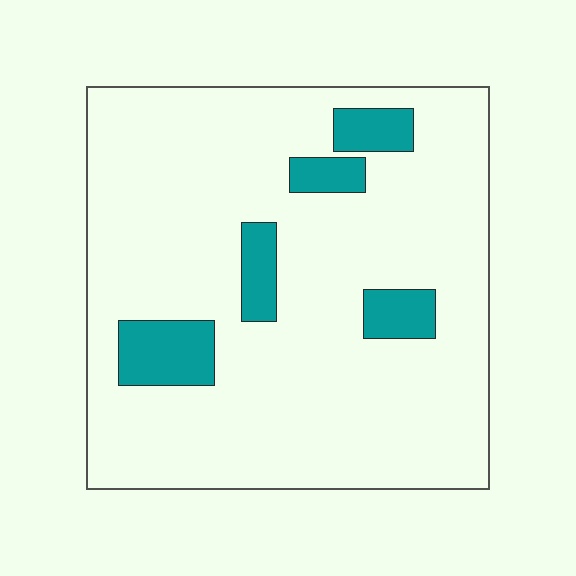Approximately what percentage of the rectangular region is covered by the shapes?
Approximately 10%.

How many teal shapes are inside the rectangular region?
5.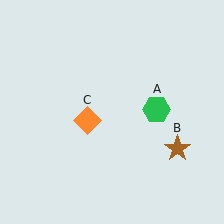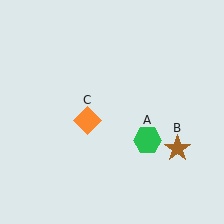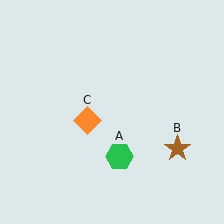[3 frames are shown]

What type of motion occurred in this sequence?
The green hexagon (object A) rotated clockwise around the center of the scene.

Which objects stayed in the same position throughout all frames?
Brown star (object B) and orange diamond (object C) remained stationary.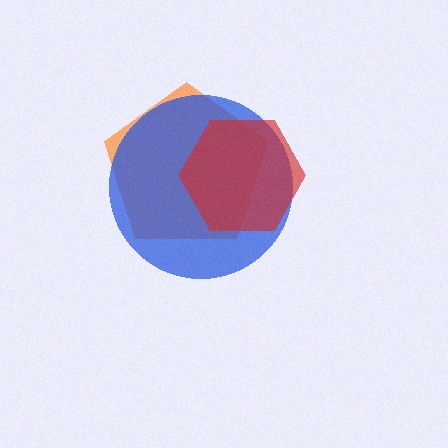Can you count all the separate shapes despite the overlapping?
Yes, there are 3 separate shapes.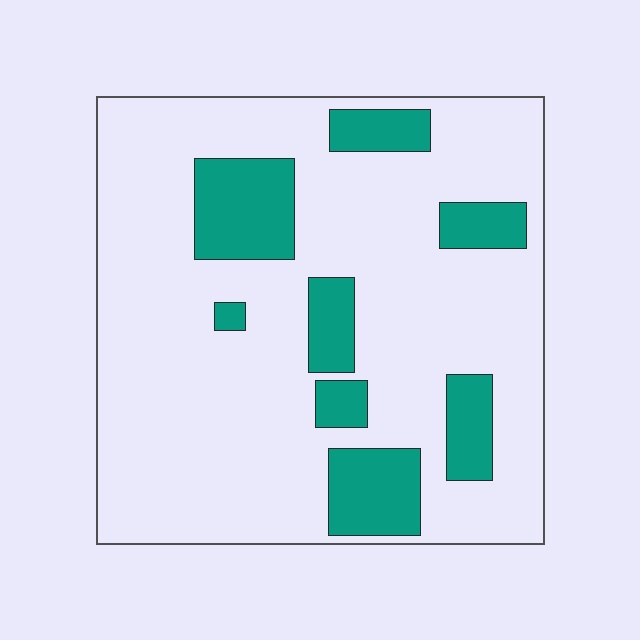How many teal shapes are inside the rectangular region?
8.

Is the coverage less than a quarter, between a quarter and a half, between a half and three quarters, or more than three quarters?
Less than a quarter.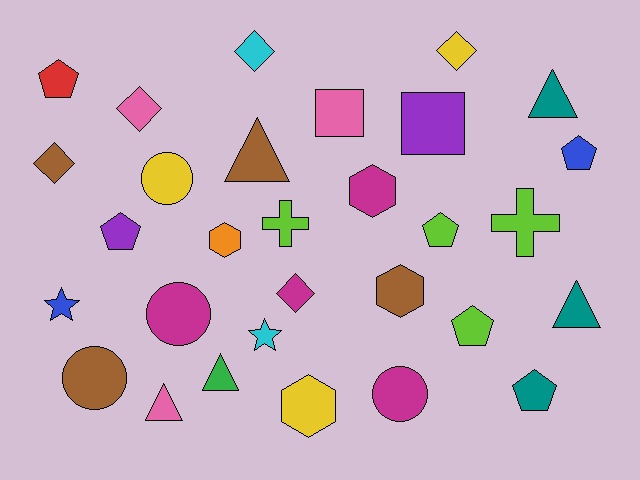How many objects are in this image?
There are 30 objects.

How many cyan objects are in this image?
There are 2 cyan objects.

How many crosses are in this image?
There are 2 crosses.